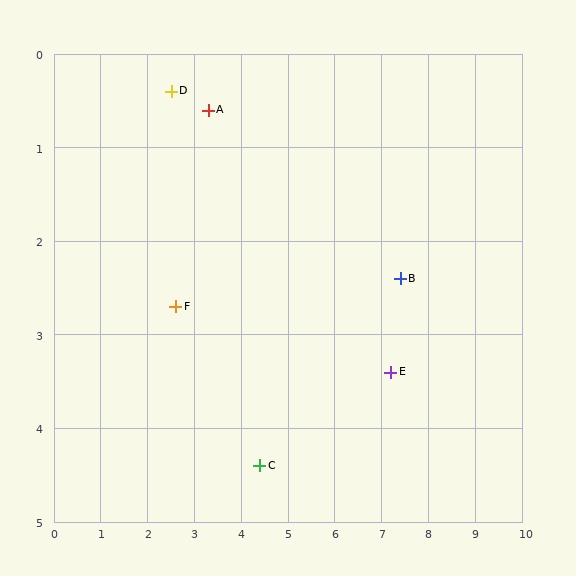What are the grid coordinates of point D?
Point D is at approximately (2.5, 0.4).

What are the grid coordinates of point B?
Point B is at approximately (7.4, 2.4).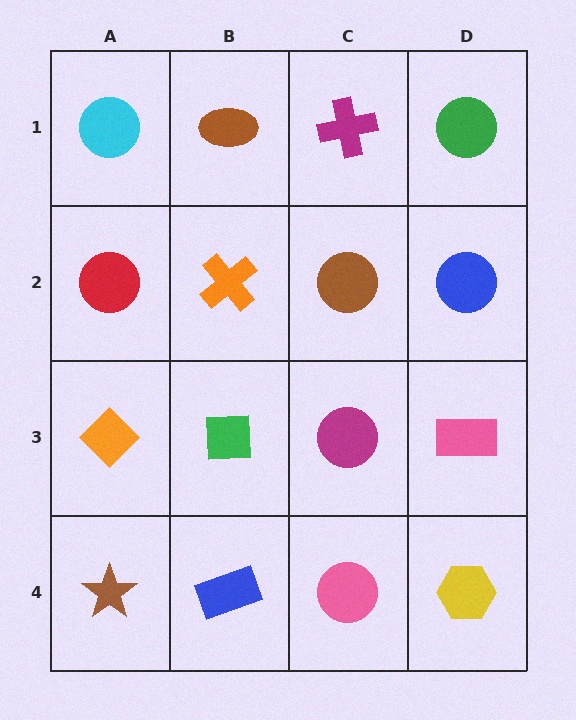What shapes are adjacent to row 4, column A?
An orange diamond (row 3, column A), a blue rectangle (row 4, column B).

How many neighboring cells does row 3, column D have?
3.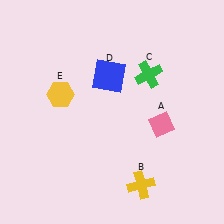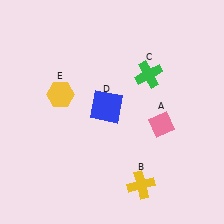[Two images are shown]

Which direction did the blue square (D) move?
The blue square (D) moved down.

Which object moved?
The blue square (D) moved down.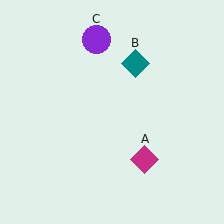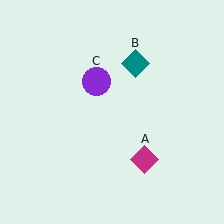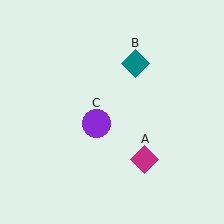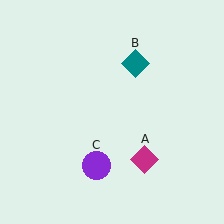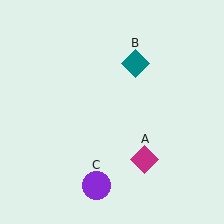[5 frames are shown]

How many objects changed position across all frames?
1 object changed position: purple circle (object C).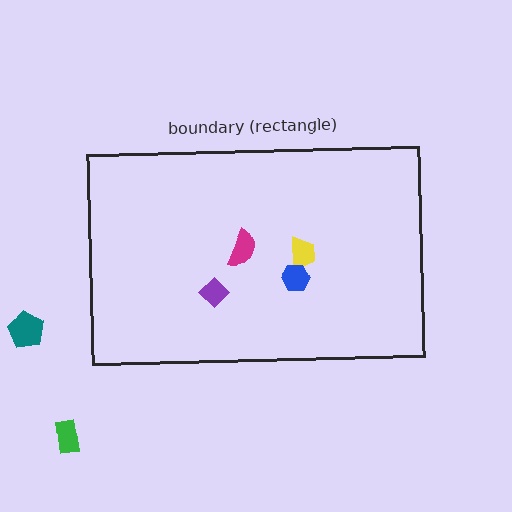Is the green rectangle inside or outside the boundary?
Outside.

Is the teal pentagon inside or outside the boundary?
Outside.